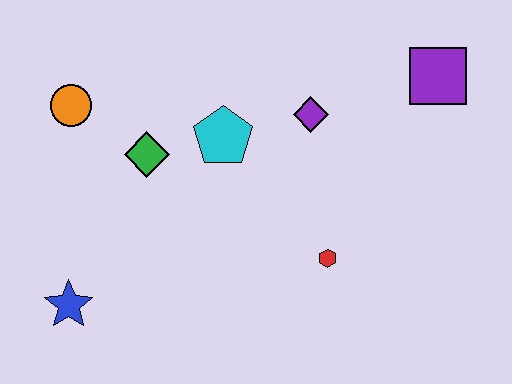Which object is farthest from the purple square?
The blue star is farthest from the purple square.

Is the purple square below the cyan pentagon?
No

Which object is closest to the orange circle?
The green diamond is closest to the orange circle.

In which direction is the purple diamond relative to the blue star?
The purple diamond is to the right of the blue star.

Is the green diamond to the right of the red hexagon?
No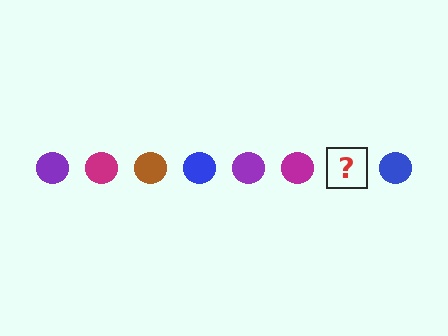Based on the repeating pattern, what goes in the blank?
The blank should be a brown circle.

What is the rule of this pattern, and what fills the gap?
The rule is that the pattern cycles through purple, magenta, brown, blue circles. The gap should be filled with a brown circle.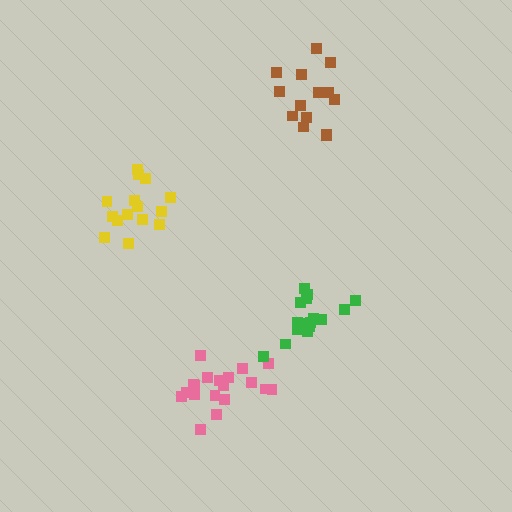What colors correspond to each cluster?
The clusters are colored: brown, pink, yellow, green.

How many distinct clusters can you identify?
There are 4 distinct clusters.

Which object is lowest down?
The pink cluster is bottommost.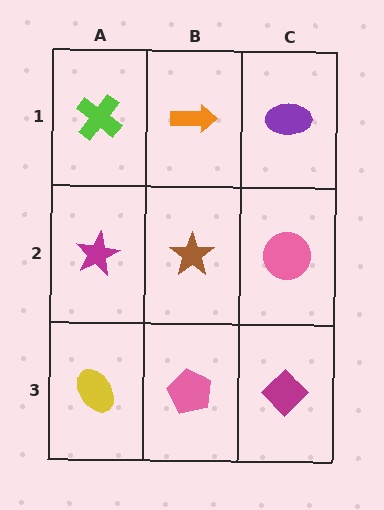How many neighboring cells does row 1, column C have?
2.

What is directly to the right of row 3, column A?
A pink pentagon.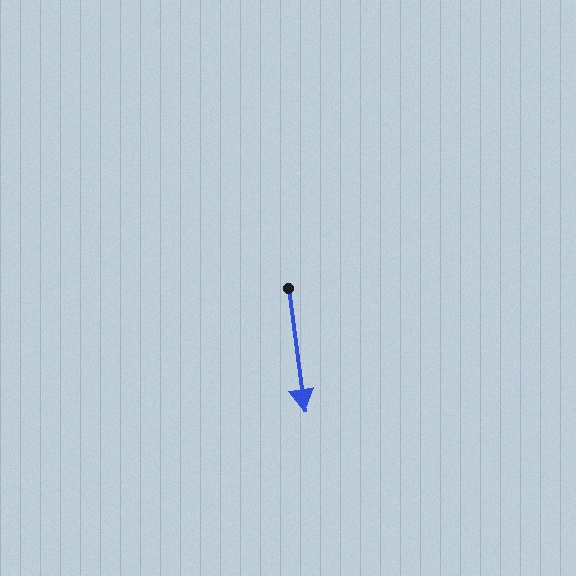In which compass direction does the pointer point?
South.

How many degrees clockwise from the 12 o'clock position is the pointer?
Approximately 173 degrees.